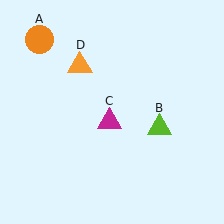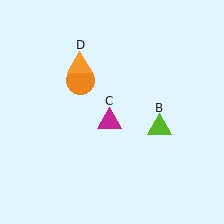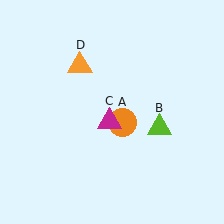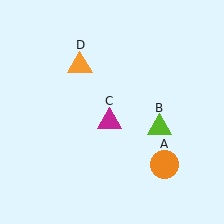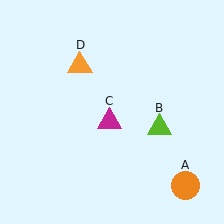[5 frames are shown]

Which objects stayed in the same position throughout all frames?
Lime triangle (object B) and magenta triangle (object C) and orange triangle (object D) remained stationary.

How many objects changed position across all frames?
1 object changed position: orange circle (object A).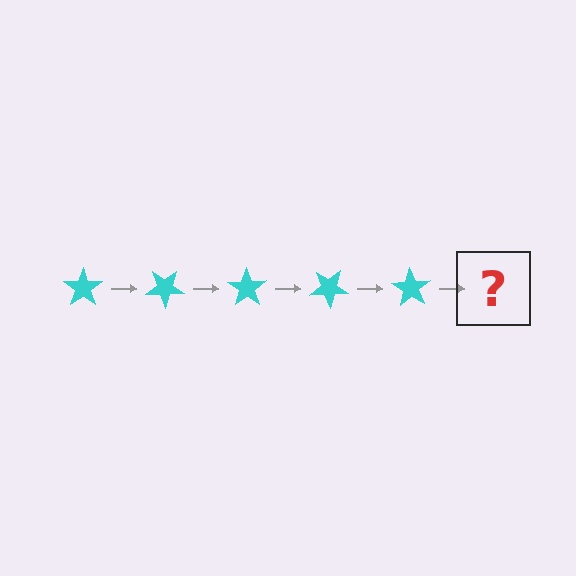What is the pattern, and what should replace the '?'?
The pattern is that the star rotates 35 degrees each step. The '?' should be a cyan star rotated 175 degrees.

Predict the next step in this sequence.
The next step is a cyan star rotated 175 degrees.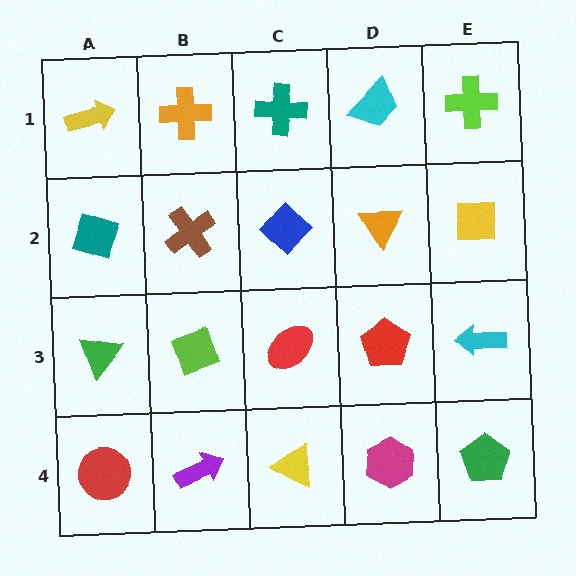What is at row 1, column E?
A lime cross.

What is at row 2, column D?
An orange triangle.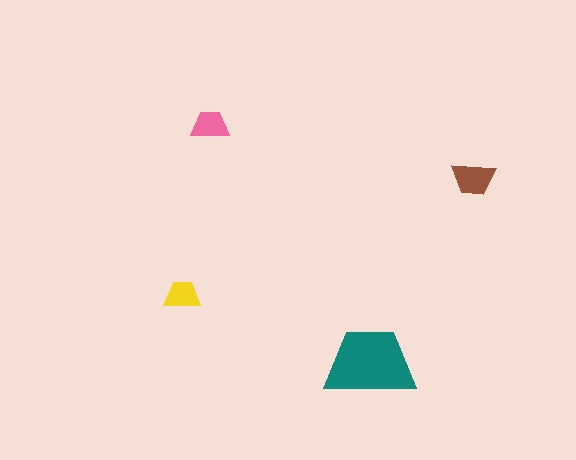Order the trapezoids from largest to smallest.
the teal one, the brown one, the pink one, the yellow one.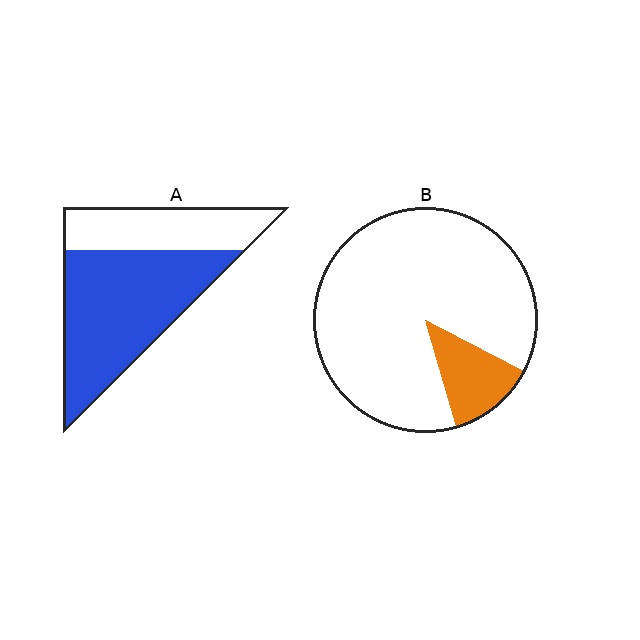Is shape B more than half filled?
No.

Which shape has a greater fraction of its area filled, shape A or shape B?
Shape A.